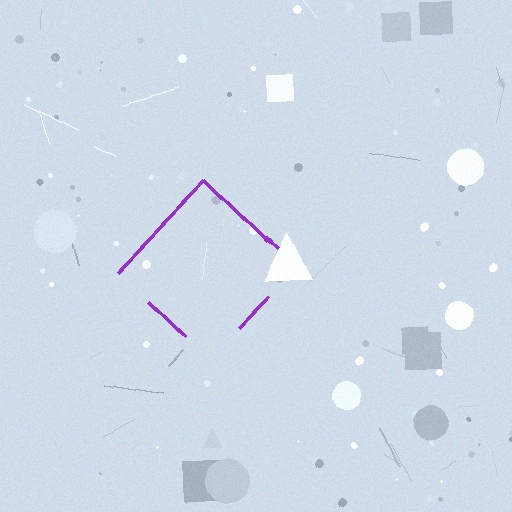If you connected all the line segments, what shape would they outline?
They would outline a diamond.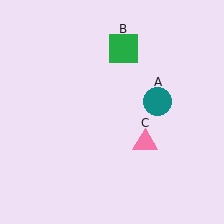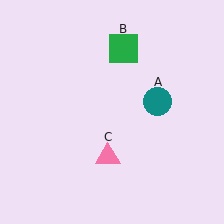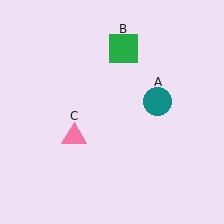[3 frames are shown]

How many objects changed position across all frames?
1 object changed position: pink triangle (object C).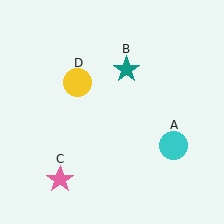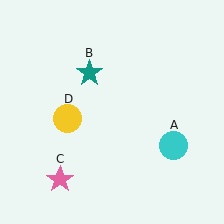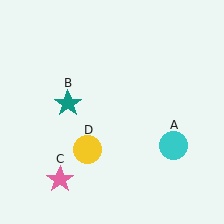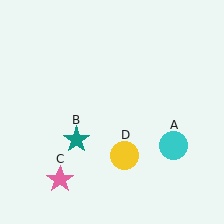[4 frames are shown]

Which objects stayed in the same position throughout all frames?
Cyan circle (object A) and pink star (object C) remained stationary.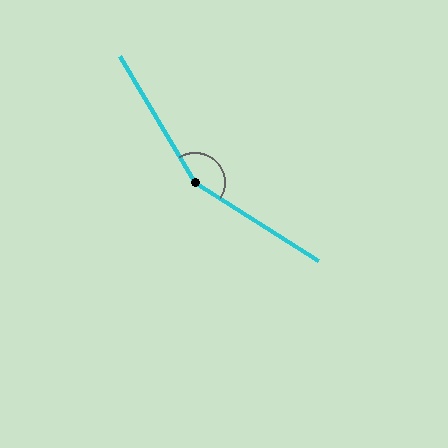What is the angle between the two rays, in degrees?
Approximately 153 degrees.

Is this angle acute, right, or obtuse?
It is obtuse.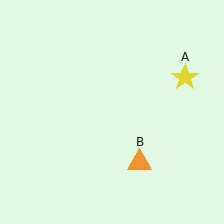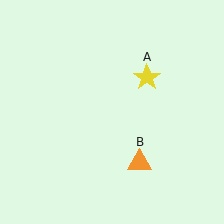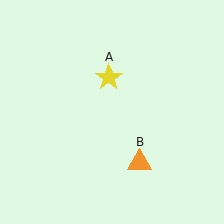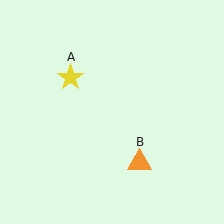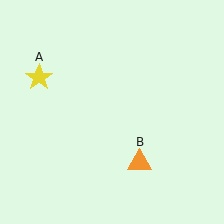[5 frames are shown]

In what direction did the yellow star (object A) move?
The yellow star (object A) moved left.